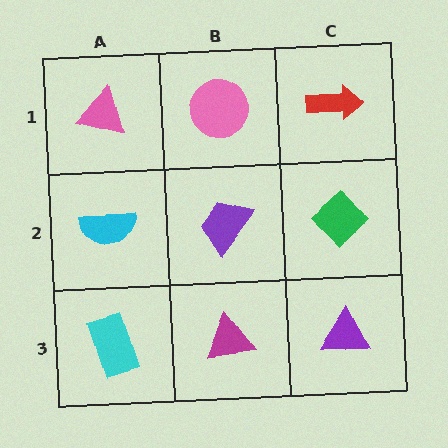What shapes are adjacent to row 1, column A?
A cyan semicircle (row 2, column A), a pink circle (row 1, column B).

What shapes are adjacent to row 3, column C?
A green diamond (row 2, column C), a magenta triangle (row 3, column B).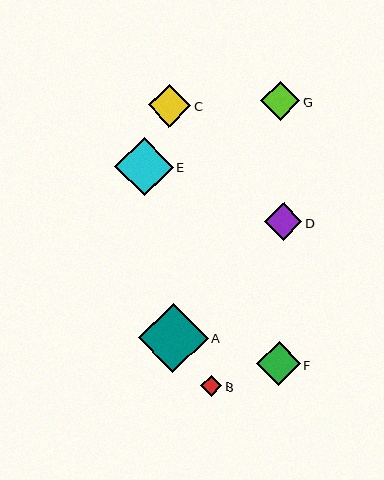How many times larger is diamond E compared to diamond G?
Diamond E is approximately 1.5 times the size of diamond G.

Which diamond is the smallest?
Diamond B is the smallest with a size of approximately 21 pixels.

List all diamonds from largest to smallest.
From largest to smallest: A, E, F, C, G, D, B.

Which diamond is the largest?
Diamond A is the largest with a size of approximately 69 pixels.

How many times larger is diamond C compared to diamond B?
Diamond C is approximately 2.0 times the size of diamond B.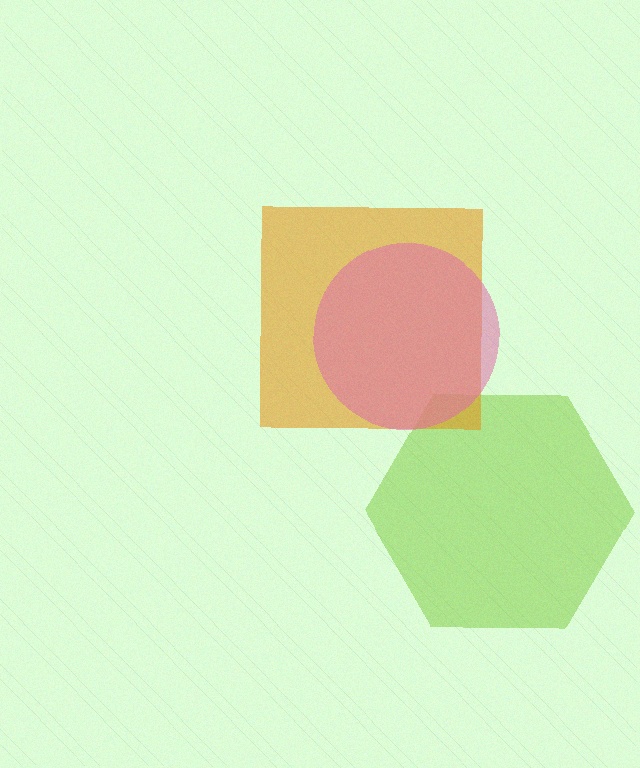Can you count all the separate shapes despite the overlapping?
Yes, there are 3 separate shapes.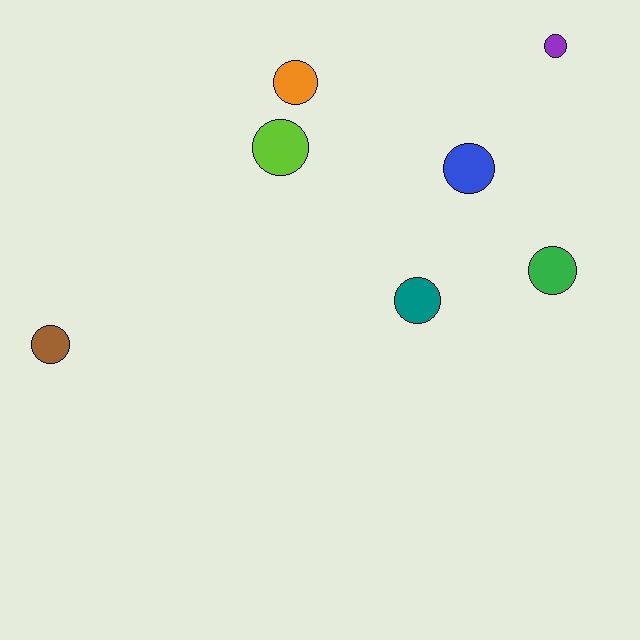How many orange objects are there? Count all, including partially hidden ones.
There is 1 orange object.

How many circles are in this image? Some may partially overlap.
There are 7 circles.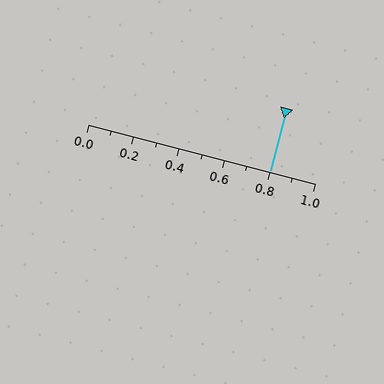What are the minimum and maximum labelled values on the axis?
The axis runs from 0.0 to 1.0.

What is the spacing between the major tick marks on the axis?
The major ticks are spaced 0.2 apart.